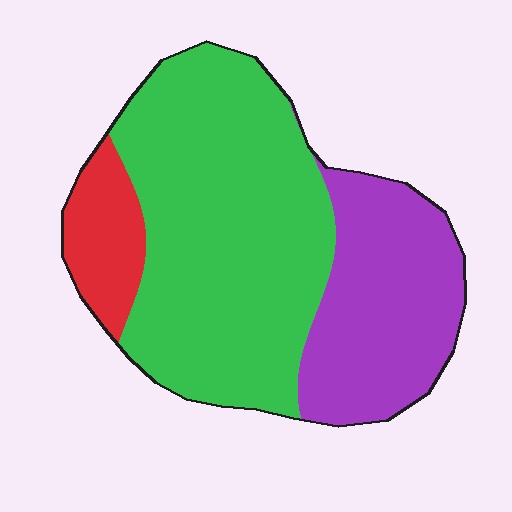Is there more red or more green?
Green.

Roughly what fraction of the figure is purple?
Purple covers 30% of the figure.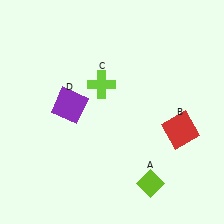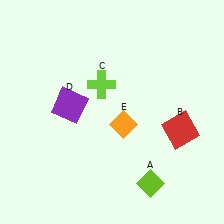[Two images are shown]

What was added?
An orange diamond (E) was added in Image 2.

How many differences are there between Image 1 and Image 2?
There is 1 difference between the two images.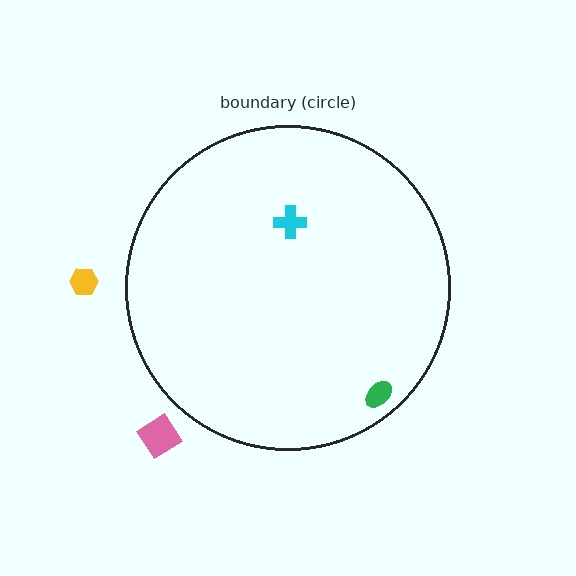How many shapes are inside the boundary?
2 inside, 2 outside.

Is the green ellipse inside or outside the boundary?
Inside.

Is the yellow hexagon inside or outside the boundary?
Outside.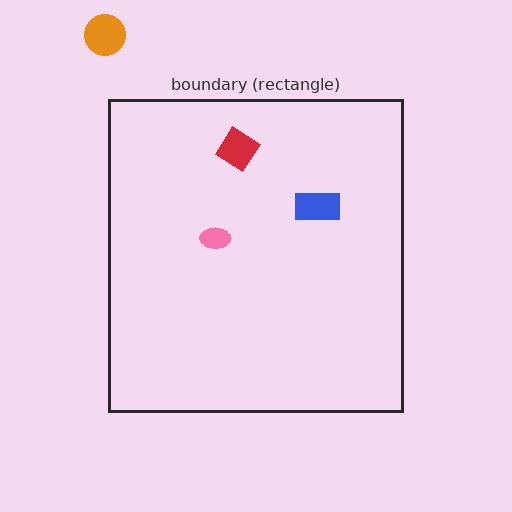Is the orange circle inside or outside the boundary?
Outside.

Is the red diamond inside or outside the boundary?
Inside.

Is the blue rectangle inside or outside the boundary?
Inside.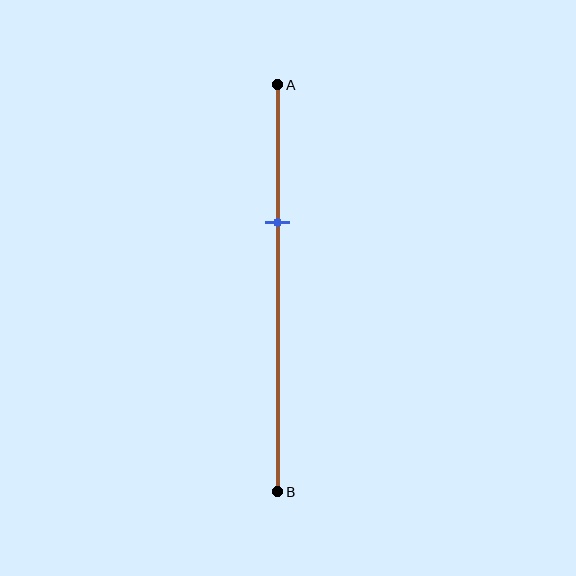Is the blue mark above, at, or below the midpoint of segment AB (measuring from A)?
The blue mark is above the midpoint of segment AB.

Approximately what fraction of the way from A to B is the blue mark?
The blue mark is approximately 35% of the way from A to B.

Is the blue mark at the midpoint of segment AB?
No, the mark is at about 35% from A, not at the 50% midpoint.